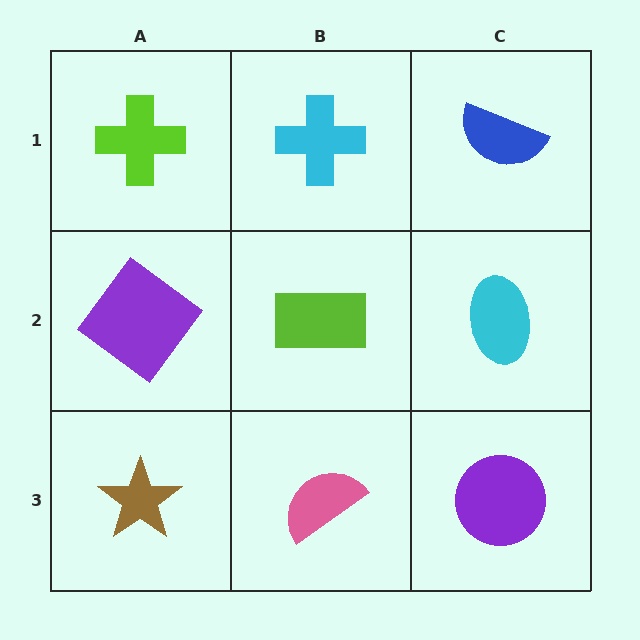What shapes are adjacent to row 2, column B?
A cyan cross (row 1, column B), a pink semicircle (row 3, column B), a purple diamond (row 2, column A), a cyan ellipse (row 2, column C).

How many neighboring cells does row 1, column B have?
3.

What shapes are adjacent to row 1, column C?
A cyan ellipse (row 2, column C), a cyan cross (row 1, column B).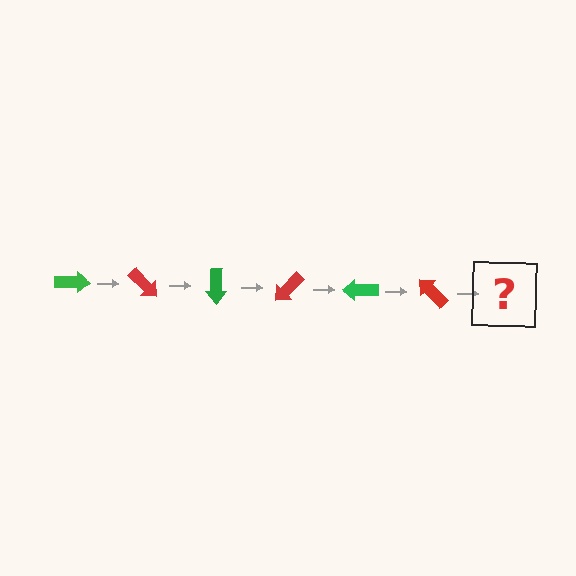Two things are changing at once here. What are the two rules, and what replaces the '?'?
The two rules are that it rotates 45 degrees each step and the color cycles through green and red. The '?' should be a green arrow, rotated 270 degrees from the start.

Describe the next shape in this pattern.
It should be a green arrow, rotated 270 degrees from the start.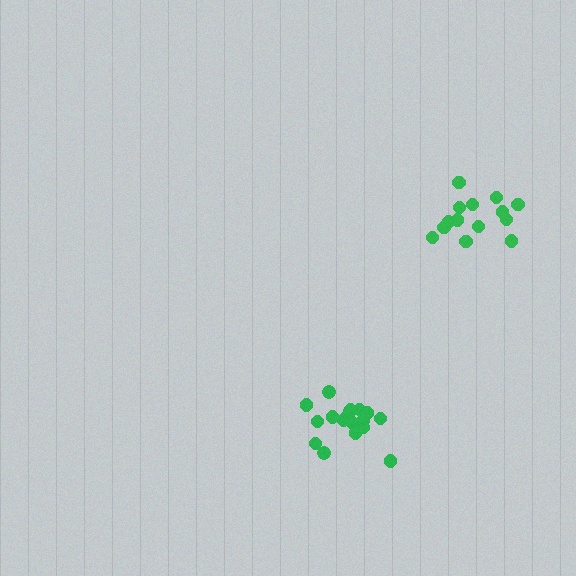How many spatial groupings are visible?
There are 2 spatial groupings.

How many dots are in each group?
Group 1: 14 dots, Group 2: 18 dots (32 total).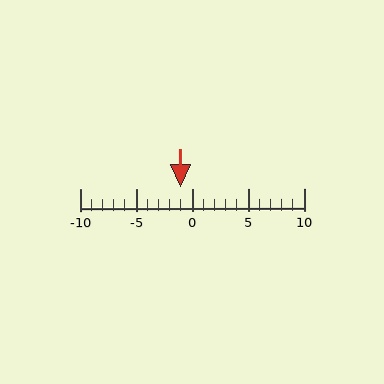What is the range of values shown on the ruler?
The ruler shows values from -10 to 10.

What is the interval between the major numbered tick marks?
The major tick marks are spaced 5 units apart.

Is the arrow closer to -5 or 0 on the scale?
The arrow is closer to 0.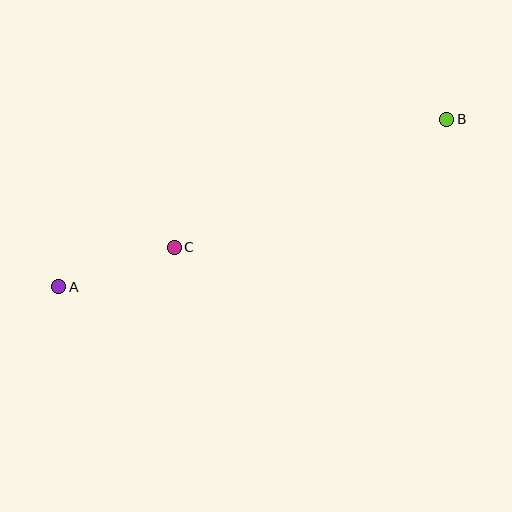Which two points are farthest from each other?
Points A and B are farthest from each other.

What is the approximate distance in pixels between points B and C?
The distance between B and C is approximately 301 pixels.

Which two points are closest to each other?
Points A and C are closest to each other.